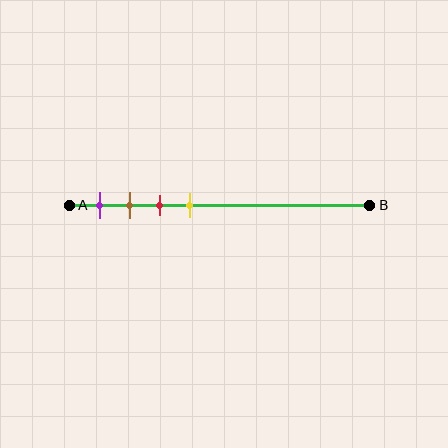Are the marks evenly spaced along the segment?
Yes, the marks are approximately evenly spaced.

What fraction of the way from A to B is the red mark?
The red mark is approximately 30% (0.3) of the way from A to B.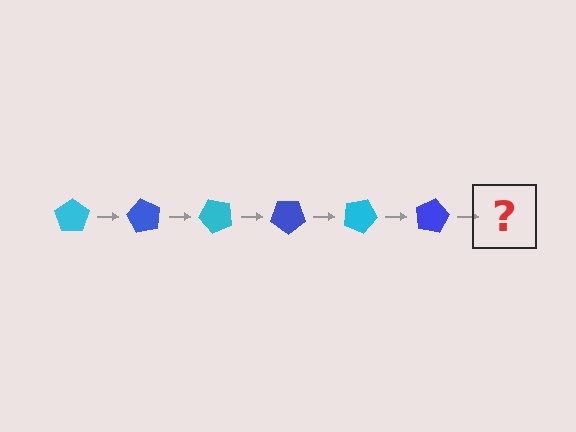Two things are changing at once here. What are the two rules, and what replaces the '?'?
The two rules are that it rotates 60 degrees each step and the color cycles through cyan and blue. The '?' should be a cyan pentagon, rotated 360 degrees from the start.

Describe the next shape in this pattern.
It should be a cyan pentagon, rotated 360 degrees from the start.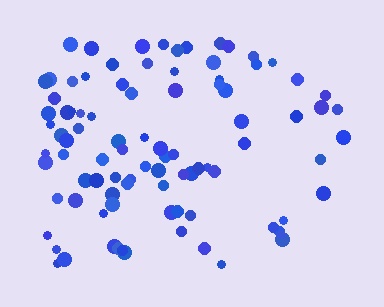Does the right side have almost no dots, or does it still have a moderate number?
Still a moderate number, just noticeably fewer than the left.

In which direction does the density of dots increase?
From right to left, with the left side densest.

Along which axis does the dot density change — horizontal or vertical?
Horizontal.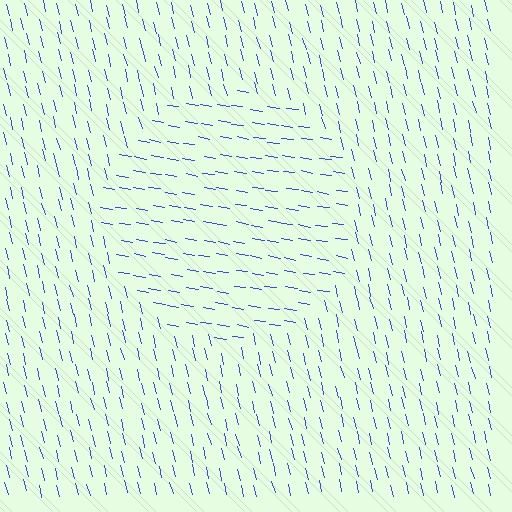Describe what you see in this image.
The image is filled with small blue line segments. A circle region in the image has lines oriented differently from the surrounding lines, creating a visible texture boundary.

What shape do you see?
I see a circle.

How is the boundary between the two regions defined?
The boundary is defined purely by a change in line orientation (approximately 67 degrees difference). All lines are the same color and thickness.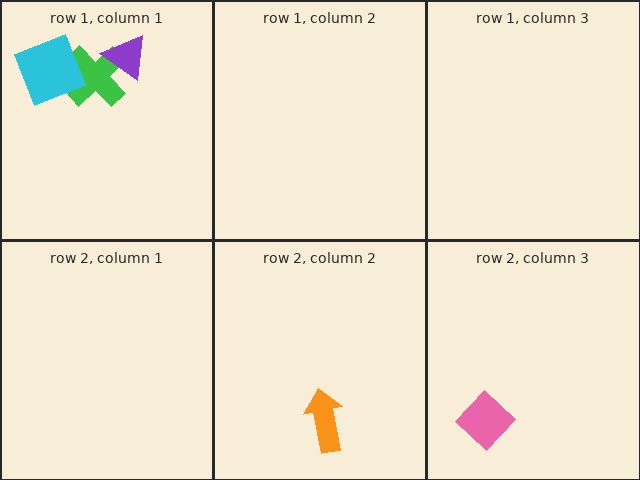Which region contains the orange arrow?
The row 2, column 2 region.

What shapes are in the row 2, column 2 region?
The orange arrow.